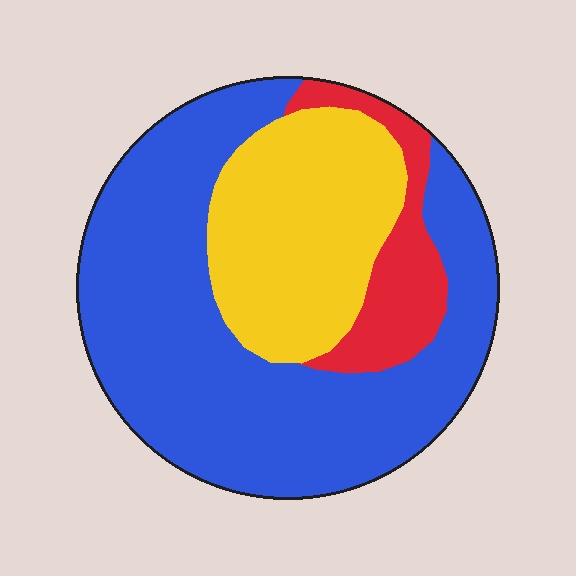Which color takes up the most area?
Blue, at roughly 60%.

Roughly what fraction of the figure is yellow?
Yellow covers about 25% of the figure.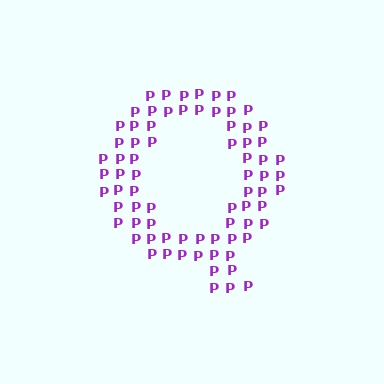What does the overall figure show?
The overall figure shows the letter Q.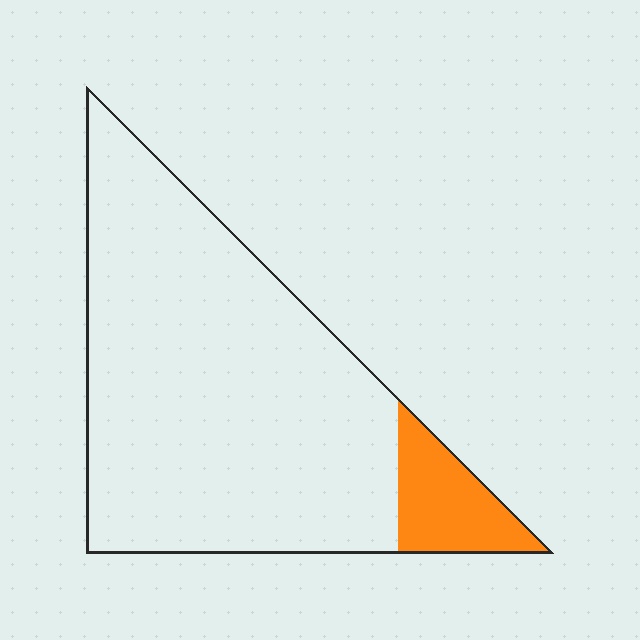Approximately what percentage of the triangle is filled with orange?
Approximately 10%.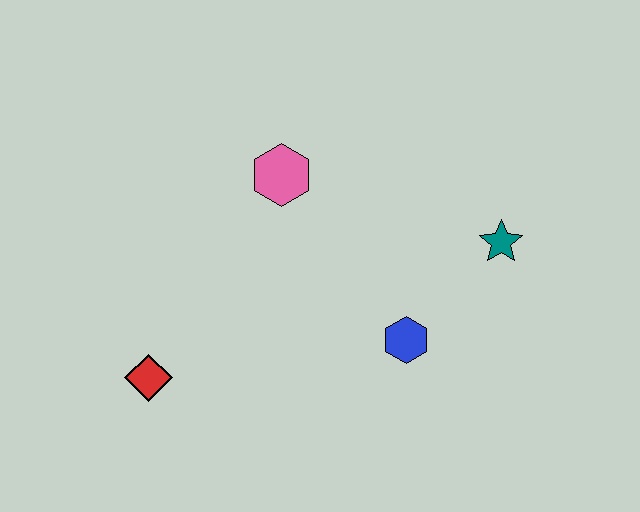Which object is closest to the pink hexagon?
The blue hexagon is closest to the pink hexagon.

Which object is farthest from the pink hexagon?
The red diamond is farthest from the pink hexagon.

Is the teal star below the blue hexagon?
No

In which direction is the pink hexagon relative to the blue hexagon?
The pink hexagon is above the blue hexagon.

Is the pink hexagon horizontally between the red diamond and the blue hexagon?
Yes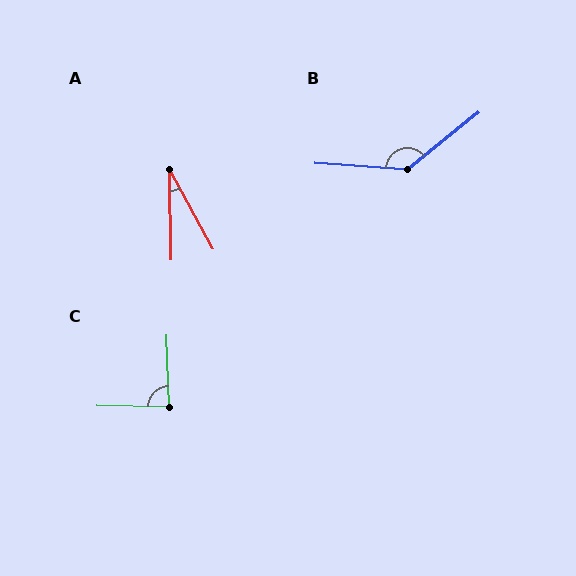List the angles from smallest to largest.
A (28°), C (87°), B (137°).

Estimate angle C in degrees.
Approximately 87 degrees.